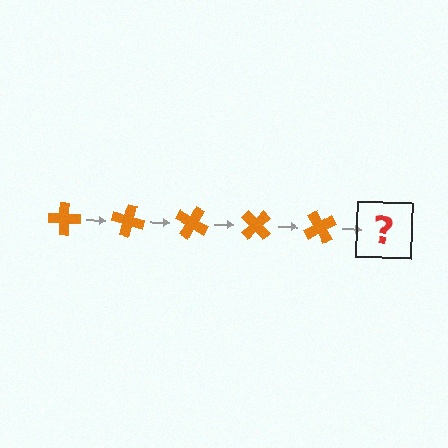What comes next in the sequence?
The next element should be an orange cross rotated 75 degrees.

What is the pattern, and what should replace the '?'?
The pattern is that the cross rotates 15 degrees each step. The '?' should be an orange cross rotated 75 degrees.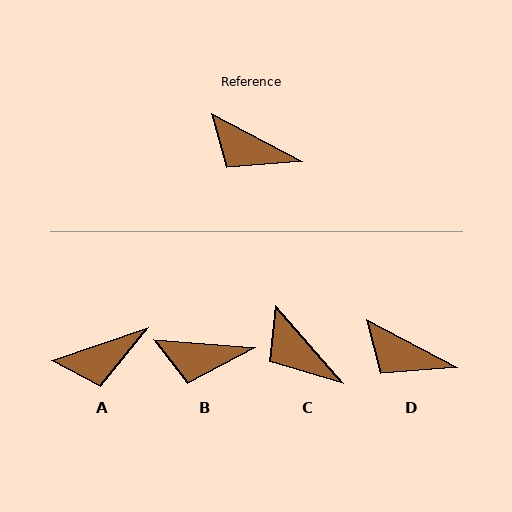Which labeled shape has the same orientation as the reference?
D.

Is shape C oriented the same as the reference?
No, it is off by about 21 degrees.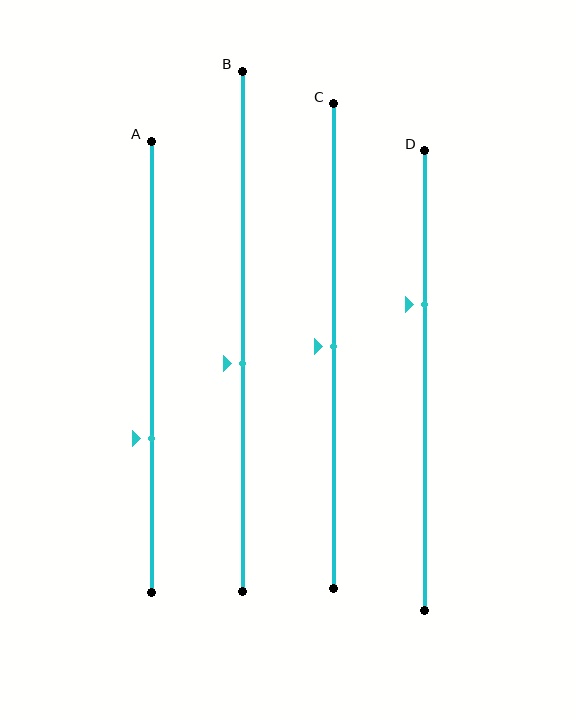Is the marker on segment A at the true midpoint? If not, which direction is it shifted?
No, the marker on segment A is shifted downward by about 16% of the segment length.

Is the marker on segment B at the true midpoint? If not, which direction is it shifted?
No, the marker on segment B is shifted downward by about 6% of the segment length.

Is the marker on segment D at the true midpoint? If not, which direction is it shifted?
No, the marker on segment D is shifted upward by about 16% of the segment length.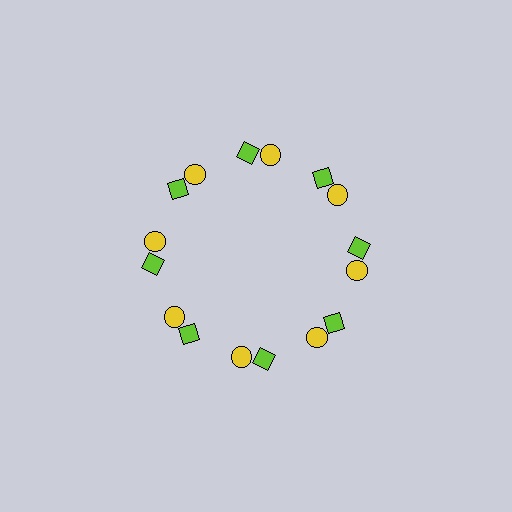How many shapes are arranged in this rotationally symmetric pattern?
There are 16 shapes, arranged in 8 groups of 2.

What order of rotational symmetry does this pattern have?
This pattern has 8-fold rotational symmetry.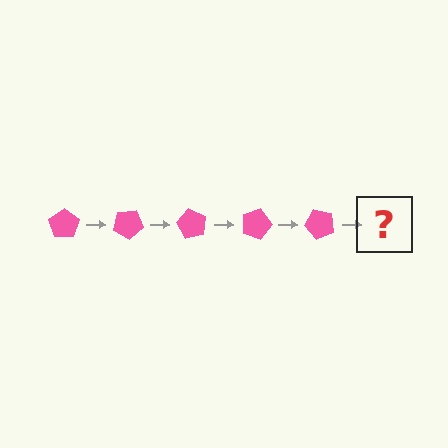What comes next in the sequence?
The next element should be a pink pentagon rotated 150 degrees.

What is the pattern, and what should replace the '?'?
The pattern is that the pentagon rotates 30 degrees each step. The '?' should be a pink pentagon rotated 150 degrees.